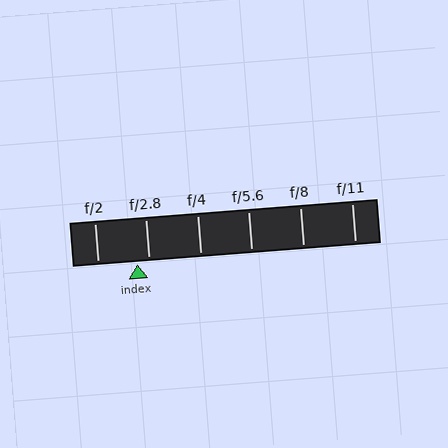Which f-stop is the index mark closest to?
The index mark is closest to f/2.8.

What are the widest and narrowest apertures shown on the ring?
The widest aperture shown is f/2 and the narrowest is f/11.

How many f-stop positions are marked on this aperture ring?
There are 6 f-stop positions marked.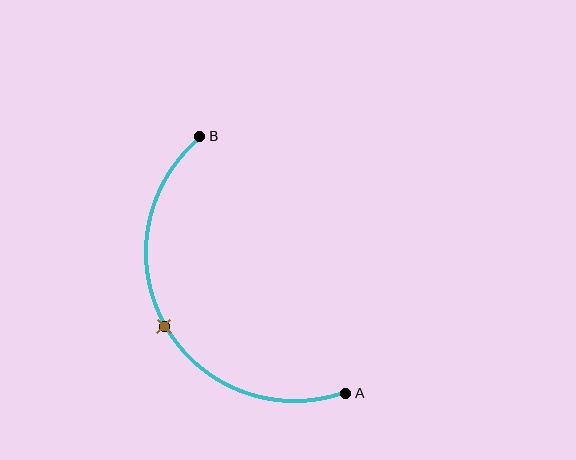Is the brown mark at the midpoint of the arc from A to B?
Yes. The brown mark lies on the arc at equal arc-length from both A and B — it is the arc midpoint.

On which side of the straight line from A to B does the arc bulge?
The arc bulges to the left of the straight line connecting A and B.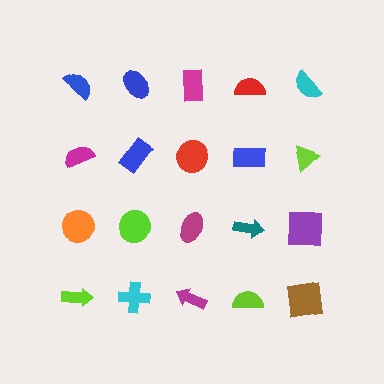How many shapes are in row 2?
5 shapes.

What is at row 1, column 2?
A blue ellipse.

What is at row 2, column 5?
A lime triangle.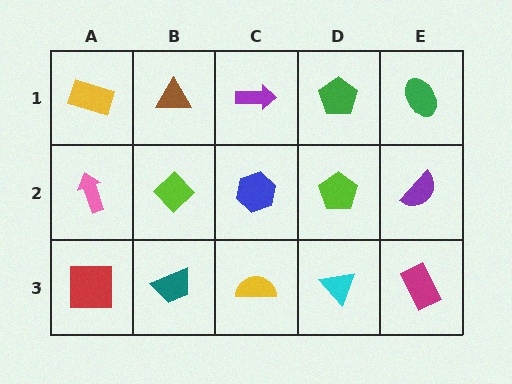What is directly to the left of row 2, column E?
A lime pentagon.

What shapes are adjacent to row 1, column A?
A pink arrow (row 2, column A), a brown triangle (row 1, column B).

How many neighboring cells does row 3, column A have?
2.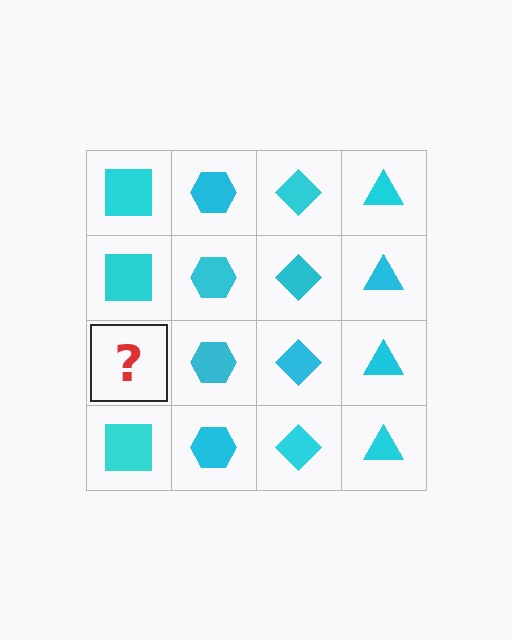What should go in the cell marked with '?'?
The missing cell should contain a cyan square.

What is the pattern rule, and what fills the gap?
The rule is that each column has a consistent shape. The gap should be filled with a cyan square.